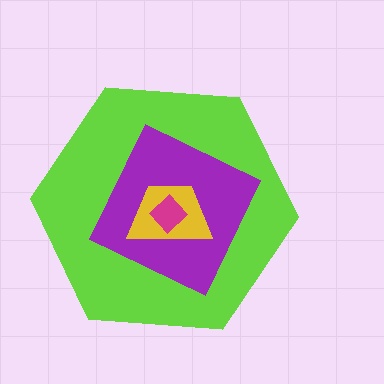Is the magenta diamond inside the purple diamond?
Yes.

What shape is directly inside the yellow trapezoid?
The magenta diamond.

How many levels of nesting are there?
4.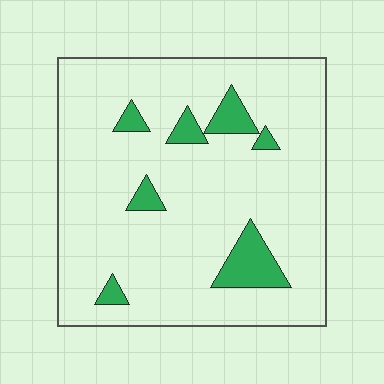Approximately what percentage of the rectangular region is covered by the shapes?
Approximately 10%.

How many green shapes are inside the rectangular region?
7.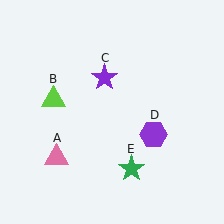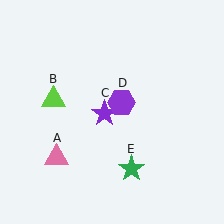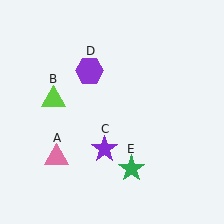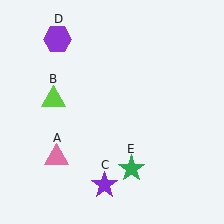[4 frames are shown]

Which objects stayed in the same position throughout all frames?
Pink triangle (object A) and lime triangle (object B) and green star (object E) remained stationary.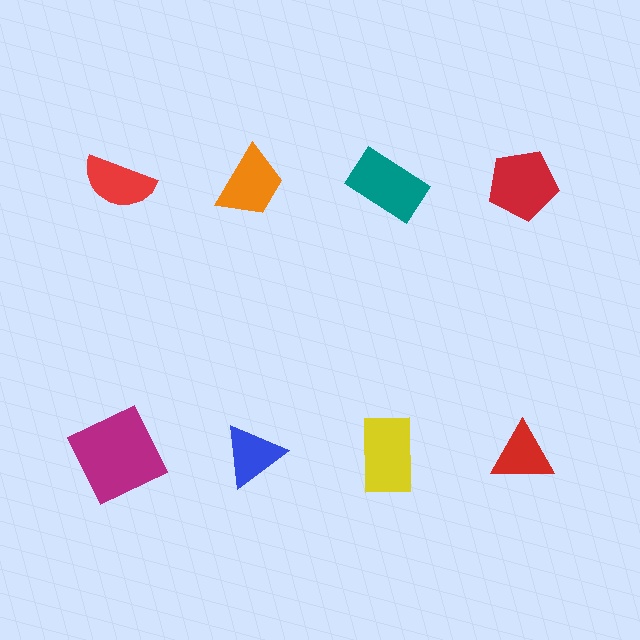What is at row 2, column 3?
A yellow rectangle.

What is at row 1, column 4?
A red pentagon.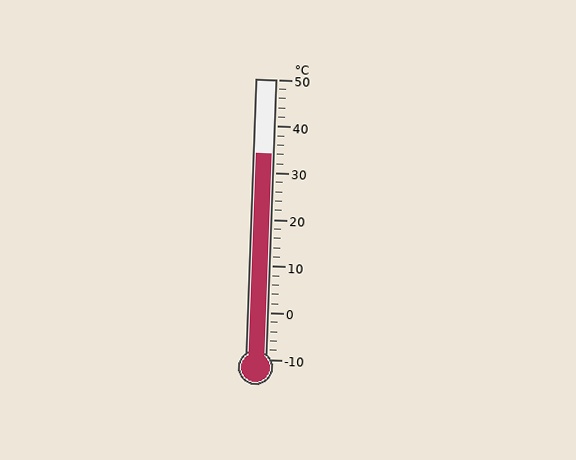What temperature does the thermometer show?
The thermometer shows approximately 34°C.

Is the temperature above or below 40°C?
The temperature is below 40°C.